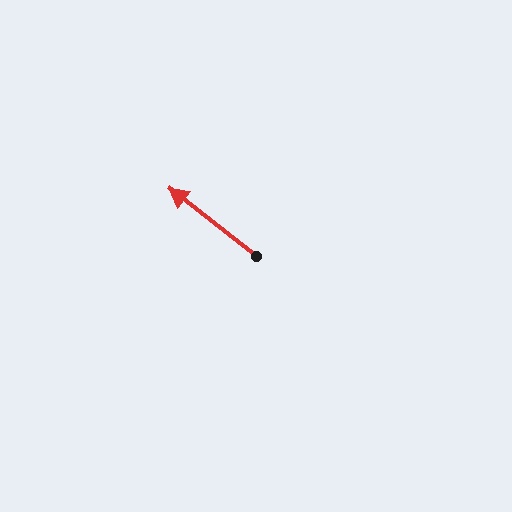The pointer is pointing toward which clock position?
Roughly 10 o'clock.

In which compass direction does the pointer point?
Northwest.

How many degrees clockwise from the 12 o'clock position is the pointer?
Approximately 308 degrees.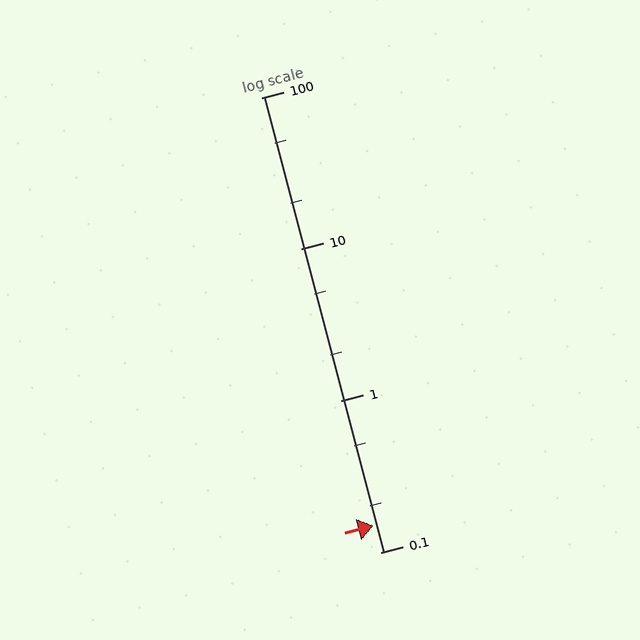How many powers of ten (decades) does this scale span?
The scale spans 3 decades, from 0.1 to 100.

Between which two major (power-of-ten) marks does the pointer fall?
The pointer is between 0.1 and 1.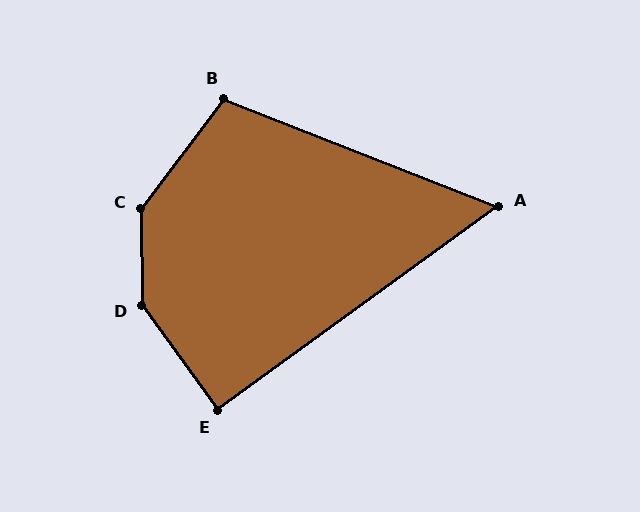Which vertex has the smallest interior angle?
A, at approximately 57 degrees.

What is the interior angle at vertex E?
Approximately 90 degrees (approximately right).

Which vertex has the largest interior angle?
D, at approximately 144 degrees.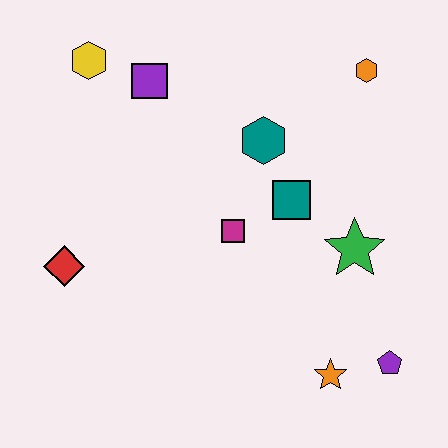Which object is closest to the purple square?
The yellow hexagon is closest to the purple square.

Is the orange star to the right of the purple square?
Yes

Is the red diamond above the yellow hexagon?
No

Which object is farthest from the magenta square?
The yellow hexagon is farthest from the magenta square.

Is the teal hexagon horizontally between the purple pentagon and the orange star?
No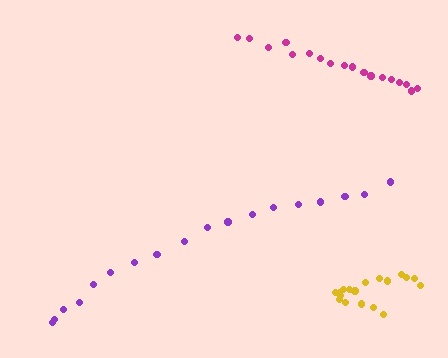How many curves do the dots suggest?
There are 3 distinct paths.